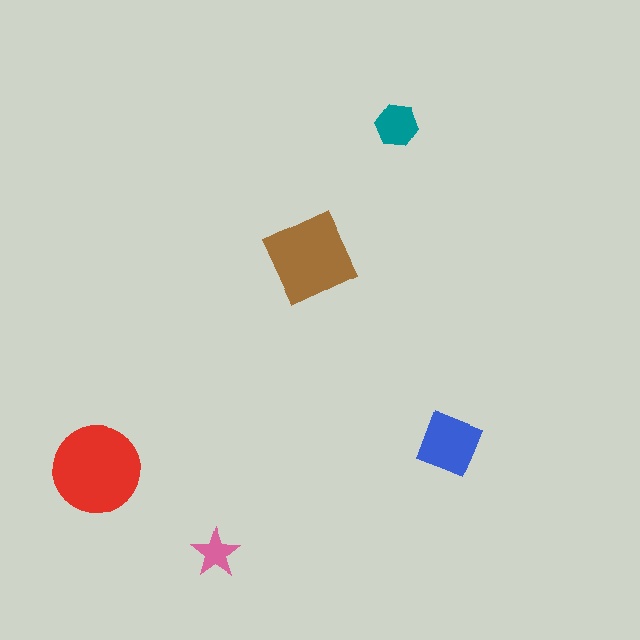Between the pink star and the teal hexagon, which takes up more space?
The teal hexagon.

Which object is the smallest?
The pink star.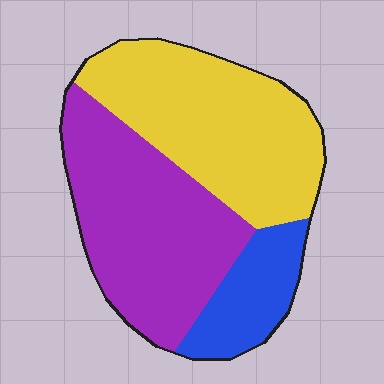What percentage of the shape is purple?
Purple takes up about two fifths (2/5) of the shape.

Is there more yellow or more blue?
Yellow.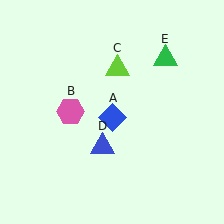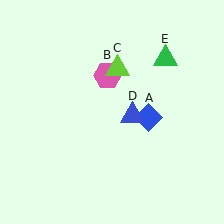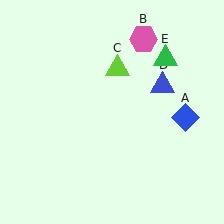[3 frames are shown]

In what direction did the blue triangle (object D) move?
The blue triangle (object D) moved up and to the right.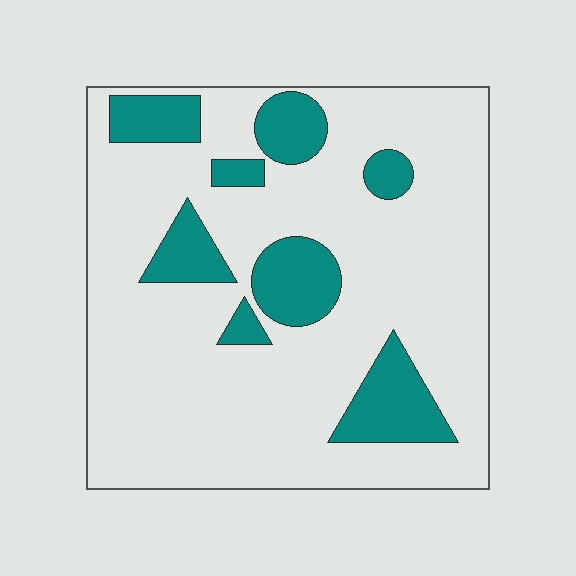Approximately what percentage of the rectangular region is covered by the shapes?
Approximately 20%.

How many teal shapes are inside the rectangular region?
8.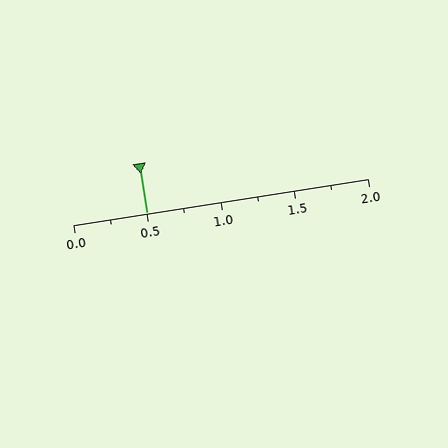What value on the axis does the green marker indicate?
The marker indicates approximately 0.5.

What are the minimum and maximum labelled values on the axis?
The axis runs from 0.0 to 2.0.